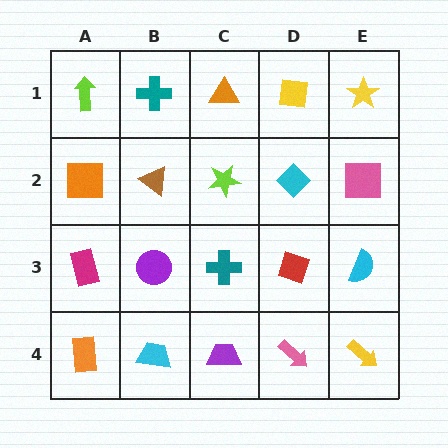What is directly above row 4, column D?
A red diamond.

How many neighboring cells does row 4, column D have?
3.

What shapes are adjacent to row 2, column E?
A yellow star (row 1, column E), a cyan semicircle (row 3, column E), a cyan diamond (row 2, column D).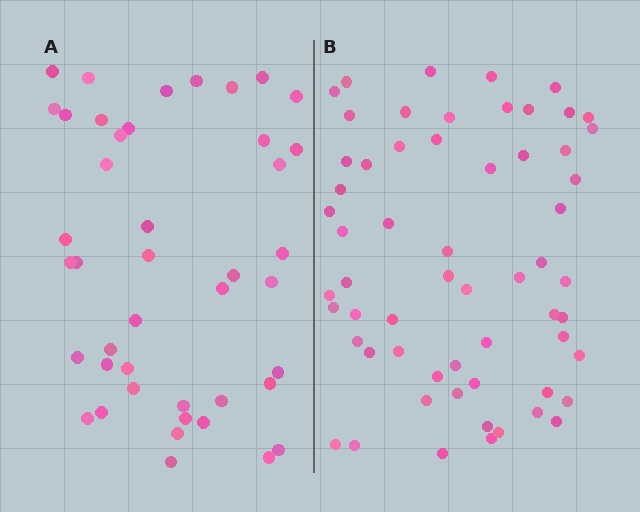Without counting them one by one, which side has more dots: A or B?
Region B (the right region) has more dots.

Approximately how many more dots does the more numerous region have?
Region B has approximately 15 more dots than region A.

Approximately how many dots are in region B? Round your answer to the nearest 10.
About 60 dots.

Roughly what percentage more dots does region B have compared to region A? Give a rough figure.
About 40% more.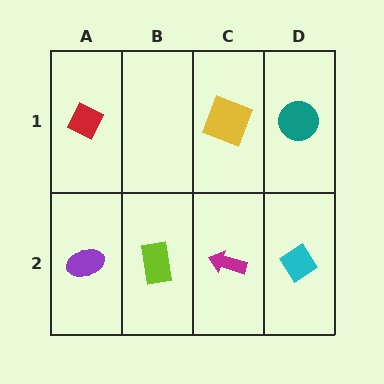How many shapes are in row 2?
4 shapes.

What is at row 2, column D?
A cyan diamond.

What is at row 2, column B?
A lime rectangle.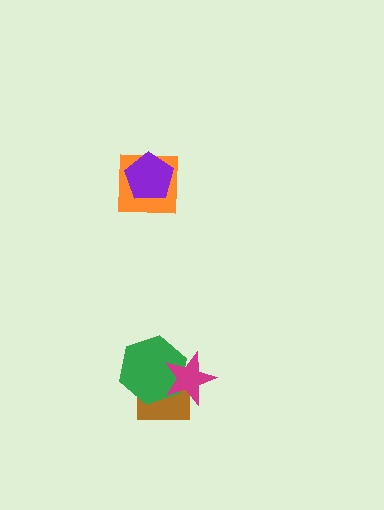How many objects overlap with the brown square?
2 objects overlap with the brown square.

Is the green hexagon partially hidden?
Yes, it is partially covered by another shape.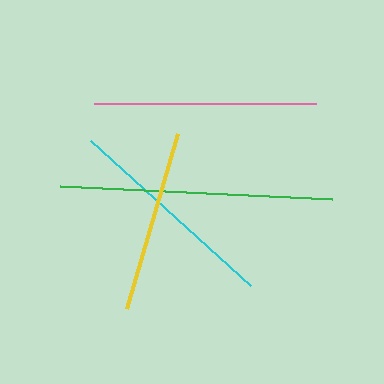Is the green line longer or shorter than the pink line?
The green line is longer than the pink line.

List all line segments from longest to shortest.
From longest to shortest: green, pink, cyan, yellow.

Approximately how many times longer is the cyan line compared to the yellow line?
The cyan line is approximately 1.2 times the length of the yellow line.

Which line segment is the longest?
The green line is the longest at approximately 271 pixels.